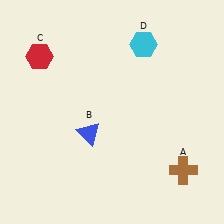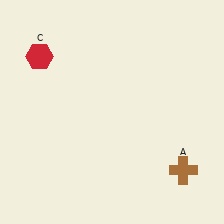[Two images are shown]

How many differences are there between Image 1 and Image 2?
There are 2 differences between the two images.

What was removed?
The blue triangle (B), the cyan hexagon (D) were removed in Image 2.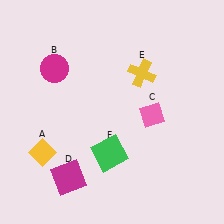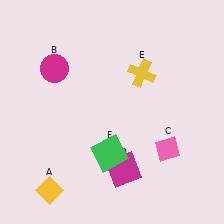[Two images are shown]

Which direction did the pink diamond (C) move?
The pink diamond (C) moved down.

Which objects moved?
The objects that moved are: the yellow diamond (A), the pink diamond (C), the magenta square (D).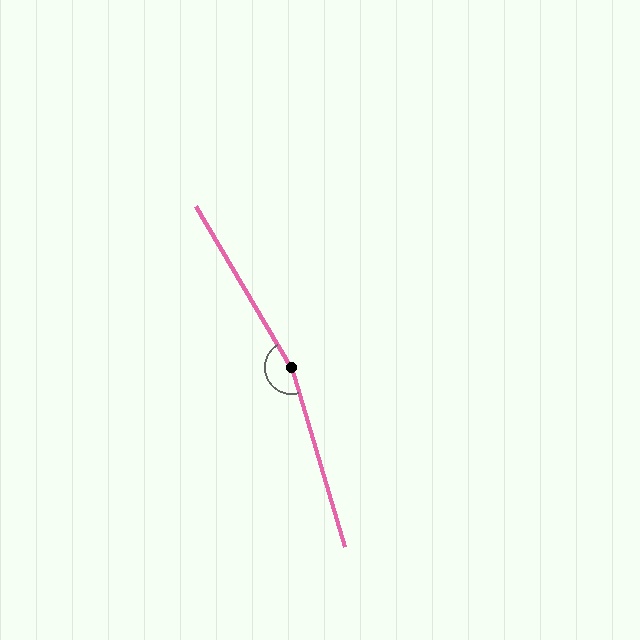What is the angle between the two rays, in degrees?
Approximately 166 degrees.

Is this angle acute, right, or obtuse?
It is obtuse.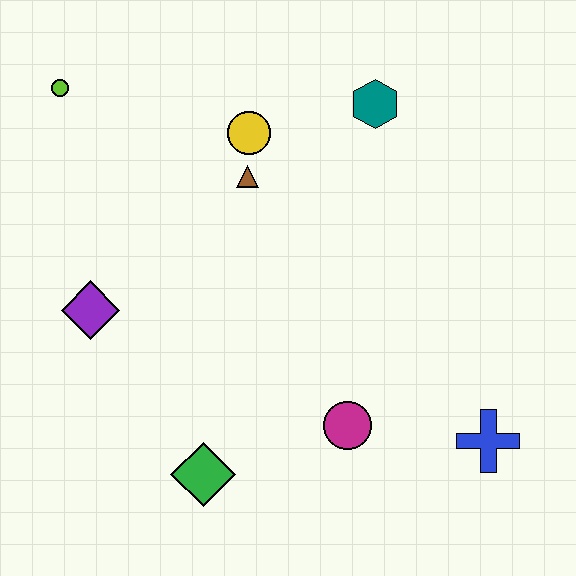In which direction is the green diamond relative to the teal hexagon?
The green diamond is below the teal hexagon.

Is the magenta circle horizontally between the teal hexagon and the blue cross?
No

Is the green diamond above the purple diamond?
No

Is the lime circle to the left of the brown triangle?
Yes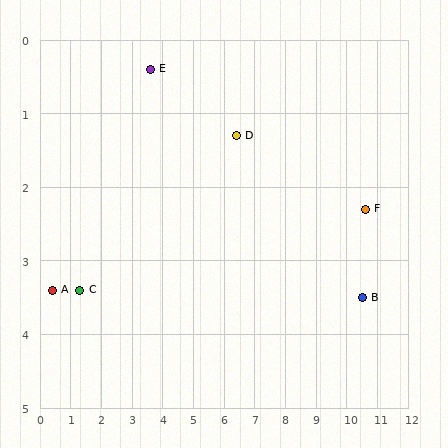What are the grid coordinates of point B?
Point B is at approximately (10.5, 3.5).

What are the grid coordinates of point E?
Point E is at approximately (3.6, 0.4).